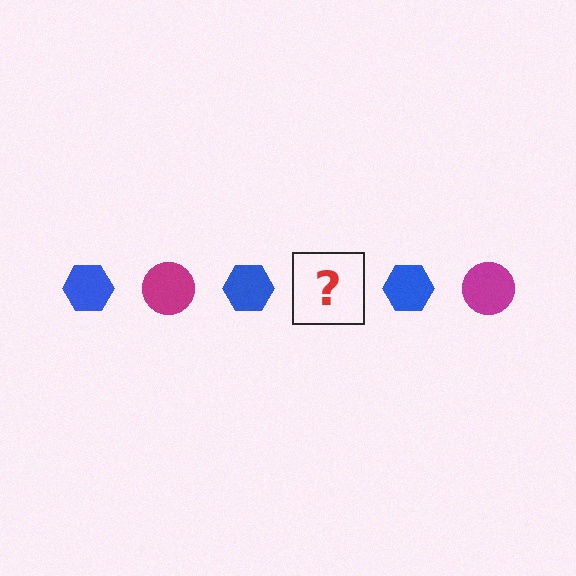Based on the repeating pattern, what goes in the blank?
The blank should be a magenta circle.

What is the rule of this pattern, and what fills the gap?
The rule is that the pattern alternates between blue hexagon and magenta circle. The gap should be filled with a magenta circle.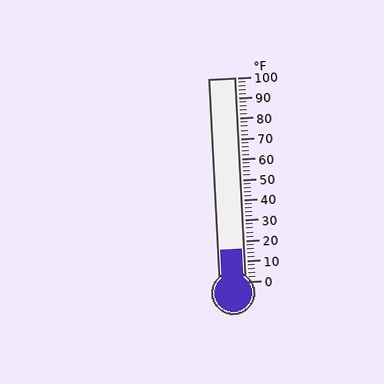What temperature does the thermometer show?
The thermometer shows approximately 16°F.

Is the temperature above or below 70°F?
The temperature is below 70°F.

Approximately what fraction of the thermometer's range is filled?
The thermometer is filled to approximately 15% of its range.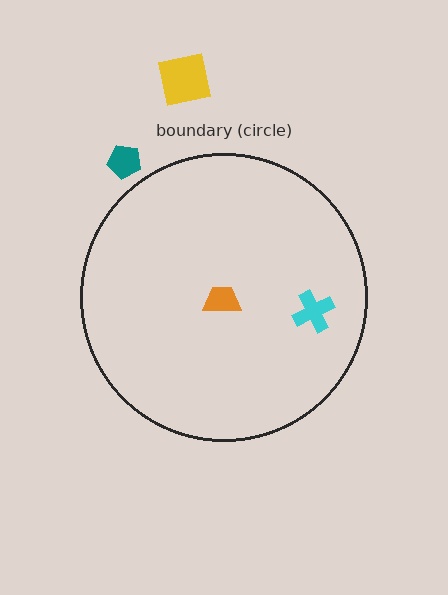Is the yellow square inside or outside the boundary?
Outside.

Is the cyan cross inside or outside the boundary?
Inside.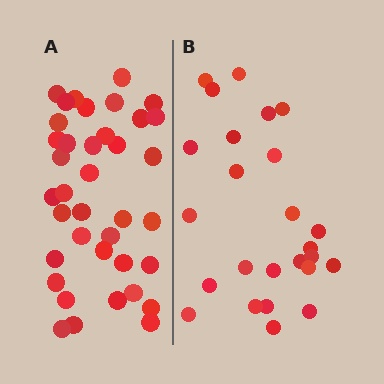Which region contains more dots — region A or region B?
Region A (the left region) has more dots.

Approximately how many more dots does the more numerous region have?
Region A has approximately 15 more dots than region B.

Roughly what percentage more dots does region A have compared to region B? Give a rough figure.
About 50% more.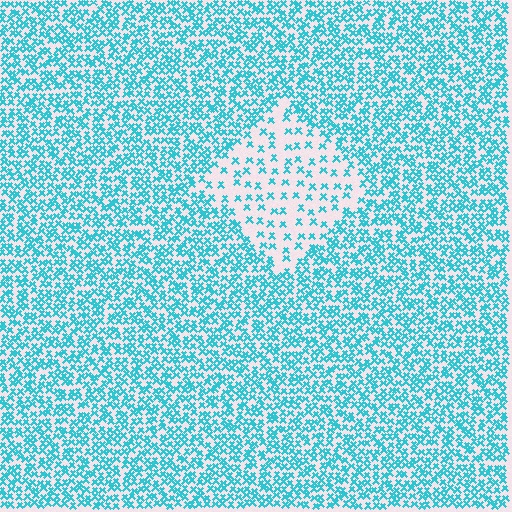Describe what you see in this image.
The image contains small cyan elements arranged at two different densities. A diamond-shaped region is visible where the elements are less densely packed than the surrounding area.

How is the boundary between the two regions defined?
The boundary is defined by a change in element density (approximately 2.8x ratio). All elements are the same color, size, and shape.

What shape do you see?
I see a diamond.